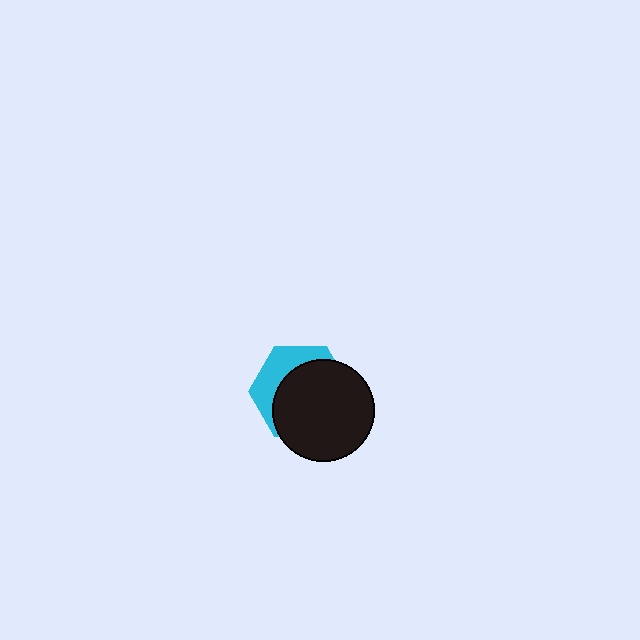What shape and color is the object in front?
The object in front is a black circle.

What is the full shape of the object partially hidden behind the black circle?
The partially hidden object is a cyan hexagon.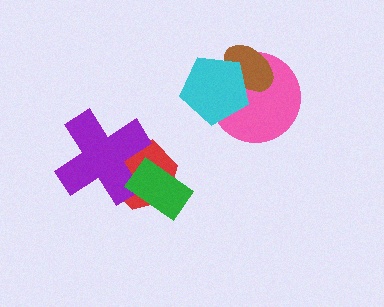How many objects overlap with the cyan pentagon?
2 objects overlap with the cyan pentagon.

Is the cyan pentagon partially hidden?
No, no other shape covers it.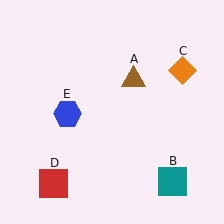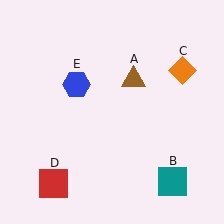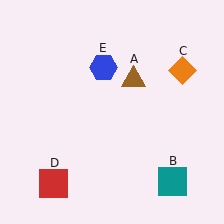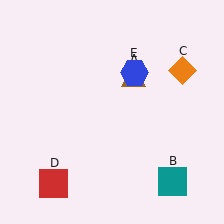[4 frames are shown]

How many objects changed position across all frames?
1 object changed position: blue hexagon (object E).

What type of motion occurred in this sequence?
The blue hexagon (object E) rotated clockwise around the center of the scene.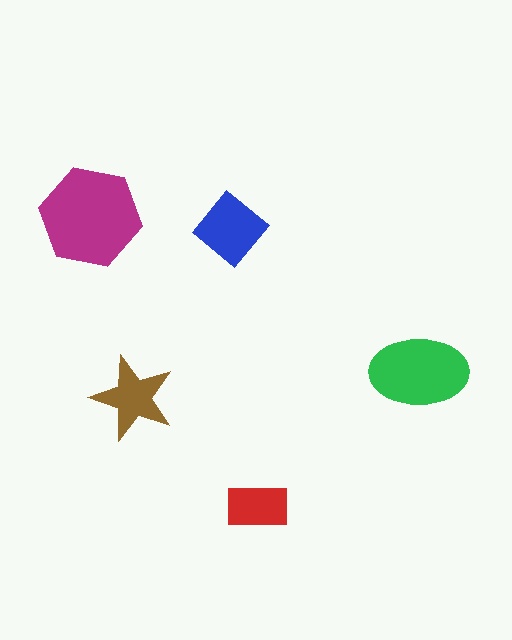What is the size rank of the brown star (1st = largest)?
4th.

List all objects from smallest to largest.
The red rectangle, the brown star, the blue diamond, the green ellipse, the magenta hexagon.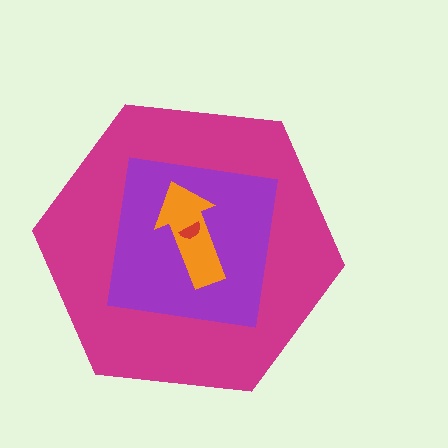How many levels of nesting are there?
4.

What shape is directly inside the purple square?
The orange arrow.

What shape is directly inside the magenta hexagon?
The purple square.